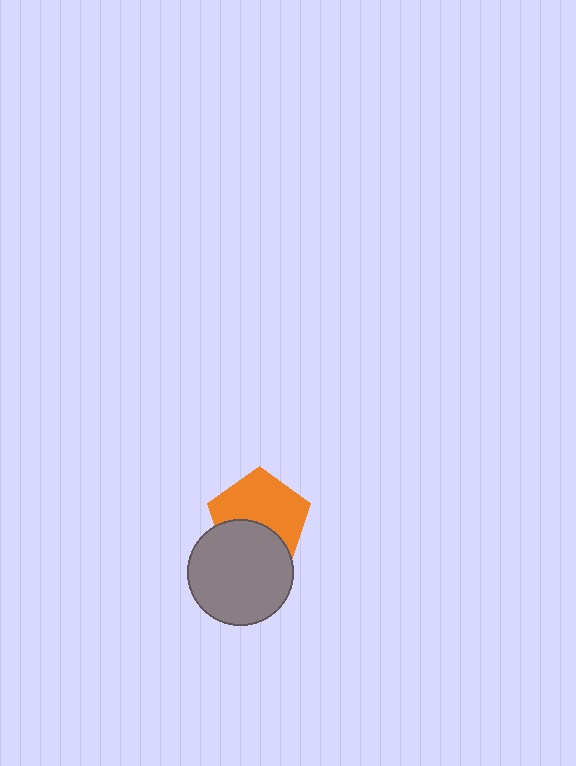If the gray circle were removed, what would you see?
You would see the complete orange pentagon.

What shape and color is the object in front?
The object in front is a gray circle.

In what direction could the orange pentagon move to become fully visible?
The orange pentagon could move up. That would shift it out from behind the gray circle entirely.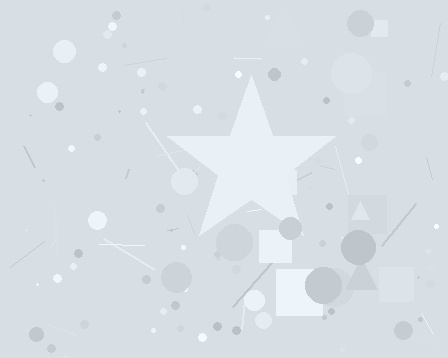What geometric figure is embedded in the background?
A star is embedded in the background.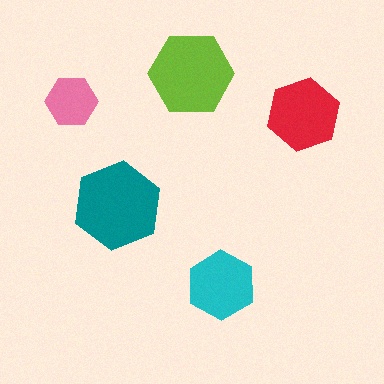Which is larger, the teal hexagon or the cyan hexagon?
The teal one.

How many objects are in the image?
There are 5 objects in the image.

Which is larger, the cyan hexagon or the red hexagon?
The red one.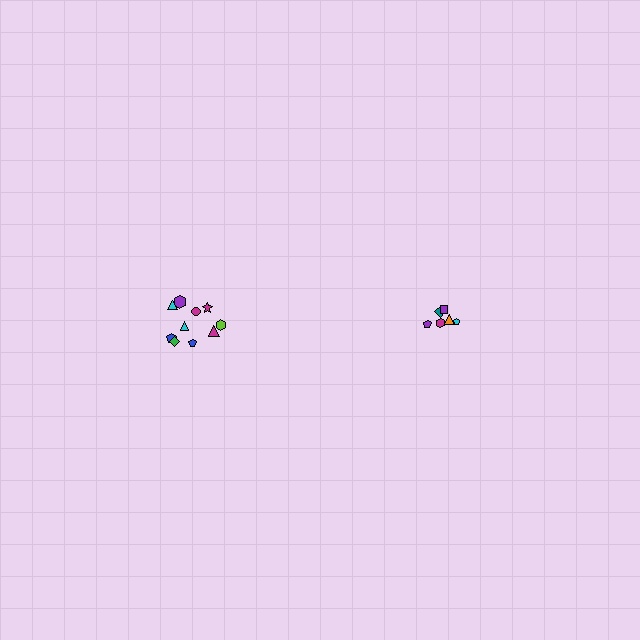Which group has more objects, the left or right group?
The left group.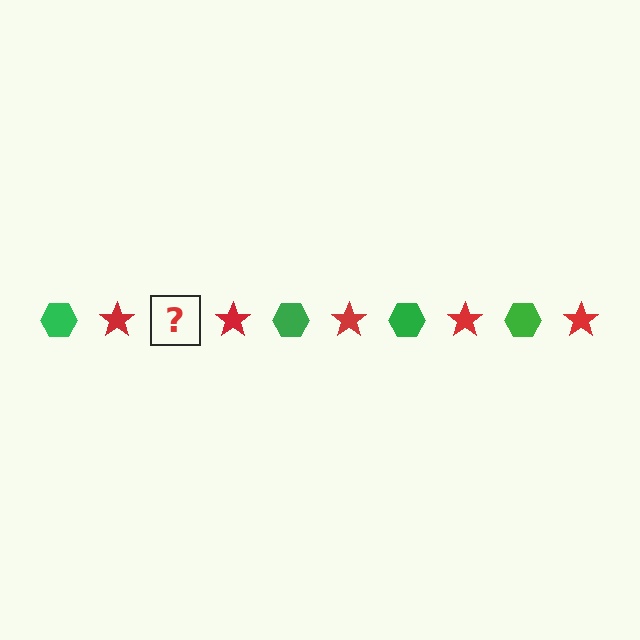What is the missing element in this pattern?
The missing element is a green hexagon.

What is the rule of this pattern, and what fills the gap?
The rule is that the pattern alternates between green hexagon and red star. The gap should be filled with a green hexagon.